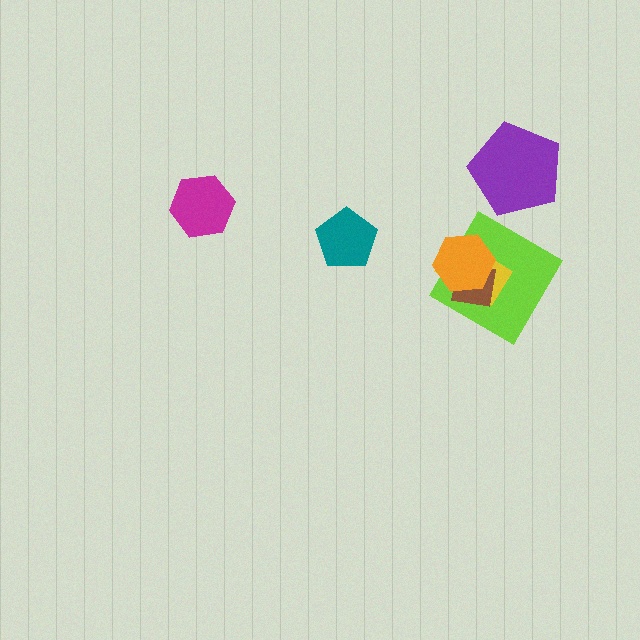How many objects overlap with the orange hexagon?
3 objects overlap with the orange hexagon.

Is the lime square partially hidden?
Yes, it is partially covered by another shape.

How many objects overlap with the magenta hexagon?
0 objects overlap with the magenta hexagon.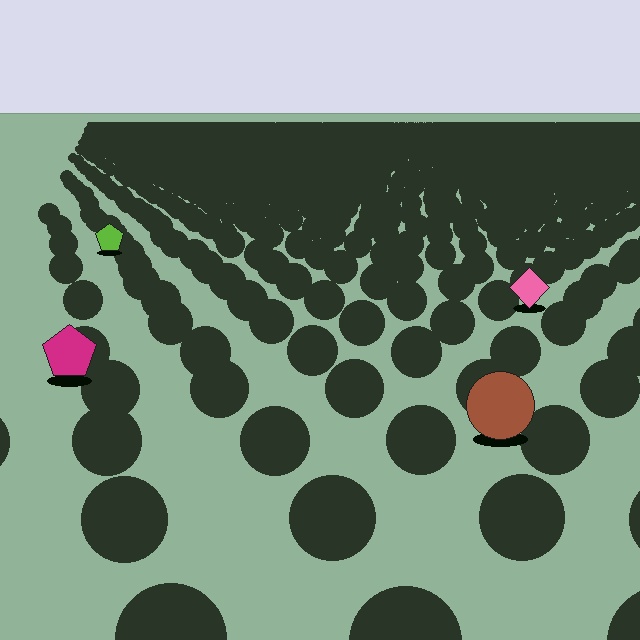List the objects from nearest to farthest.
From nearest to farthest: the brown circle, the magenta pentagon, the pink diamond, the lime pentagon.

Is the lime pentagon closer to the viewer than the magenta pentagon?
No. The magenta pentagon is closer — you can tell from the texture gradient: the ground texture is coarser near it.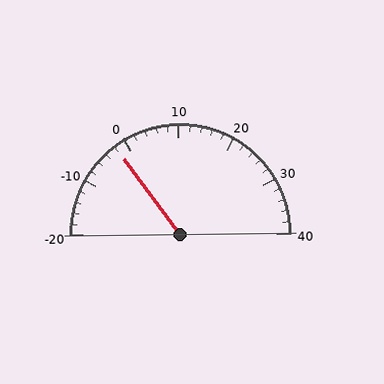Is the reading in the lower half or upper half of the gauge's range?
The reading is in the lower half of the range (-20 to 40).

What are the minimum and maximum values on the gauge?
The gauge ranges from -20 to 40.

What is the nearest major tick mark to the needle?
The nearest major tick mark is 0.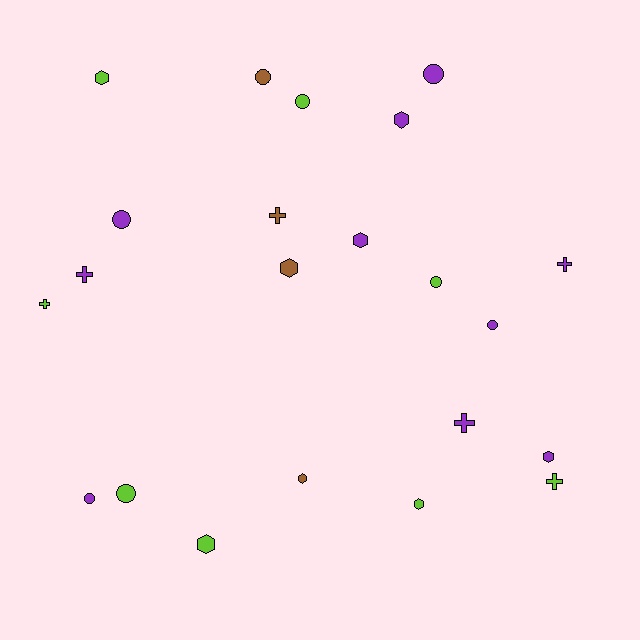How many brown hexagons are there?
There are 2 brown hexagons.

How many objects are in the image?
There are 22 objects.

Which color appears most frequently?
Purple, with 10 objects.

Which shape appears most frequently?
Circle, with 8 objects.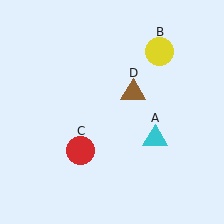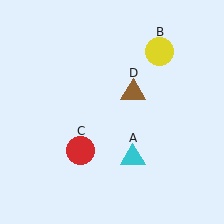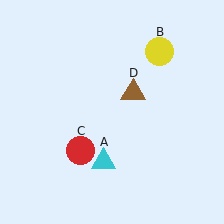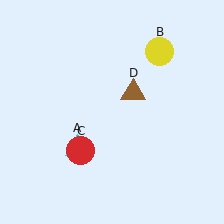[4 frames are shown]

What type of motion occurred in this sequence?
The cyan triangle (object A) rotated clockwise around the center of the scene.